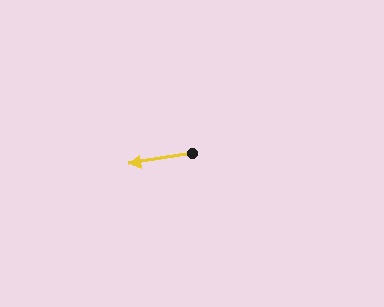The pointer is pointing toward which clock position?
Roughly 9 o'clock.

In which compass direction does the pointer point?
West.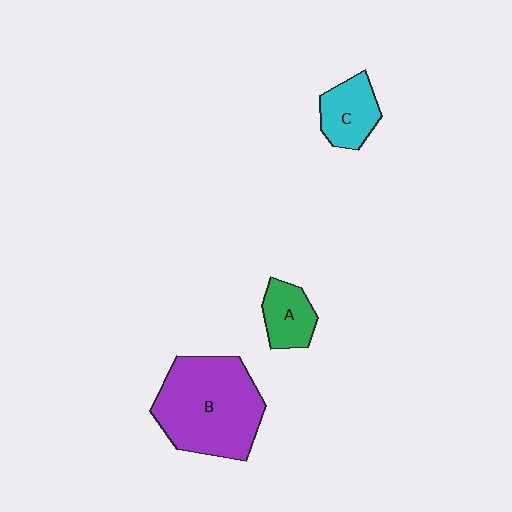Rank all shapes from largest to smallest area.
From largest to smallest: B (purple), C (cyan), A (green).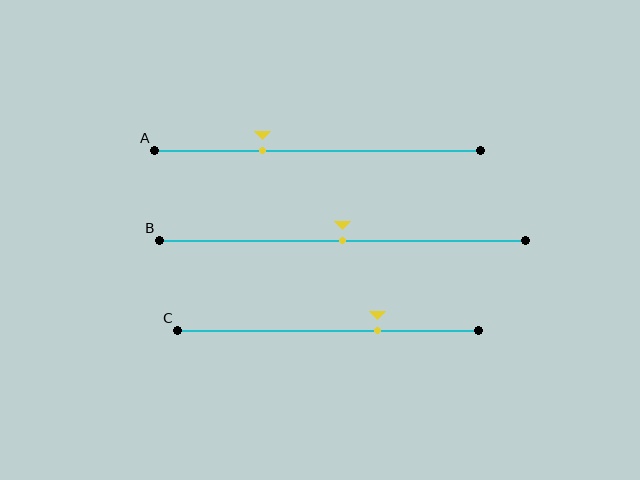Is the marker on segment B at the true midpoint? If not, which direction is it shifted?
Yes, the marker on segment B is at the true midpoint.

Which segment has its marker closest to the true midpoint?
Segment B has its marker closest to the true midpoint.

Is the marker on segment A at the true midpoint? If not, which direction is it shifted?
No, the marker on segment A is shifted to the left by about 17% of the segment length.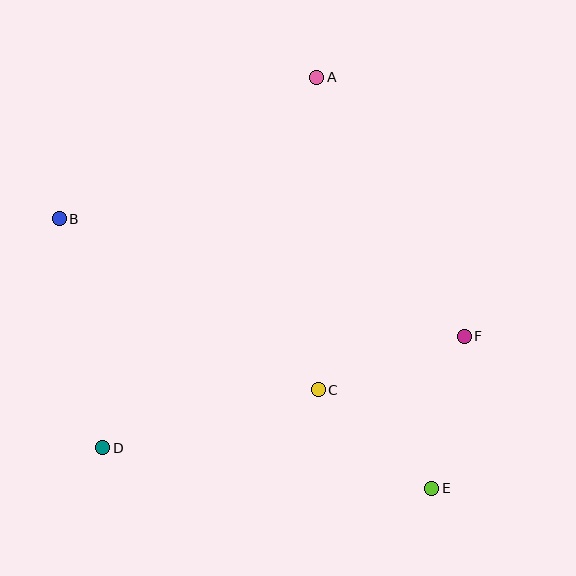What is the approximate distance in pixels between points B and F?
The distance between B and F is approximately 422 pixels.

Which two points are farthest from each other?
Points B and E are farthest from each other.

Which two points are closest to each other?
Points C and E are closest to each other.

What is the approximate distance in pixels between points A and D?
The distance between A and D is approximately 428 pixels.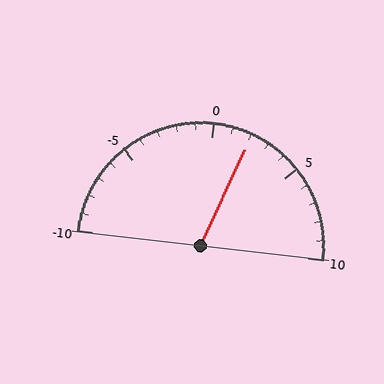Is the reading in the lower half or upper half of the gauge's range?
The reading is in the upper half of the range (-10 to 10).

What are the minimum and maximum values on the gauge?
The gauge ranges from -10 to 10.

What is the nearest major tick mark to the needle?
The nearest major tick mark is 0.